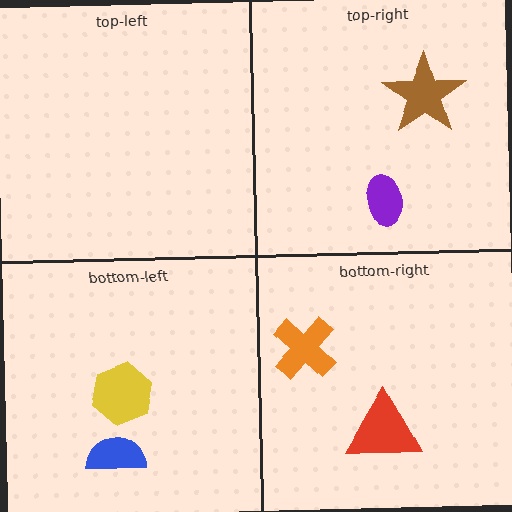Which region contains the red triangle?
The bottom-right region.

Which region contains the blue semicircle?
The bottom-left region.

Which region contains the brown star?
The top-right region.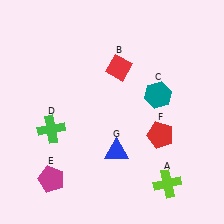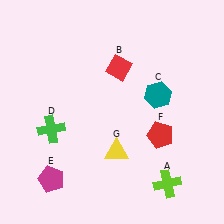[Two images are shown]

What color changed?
The triangle (G) changed from blue in Image 1 to yellow in Image 2.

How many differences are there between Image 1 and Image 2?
There is 1 difference between the two images.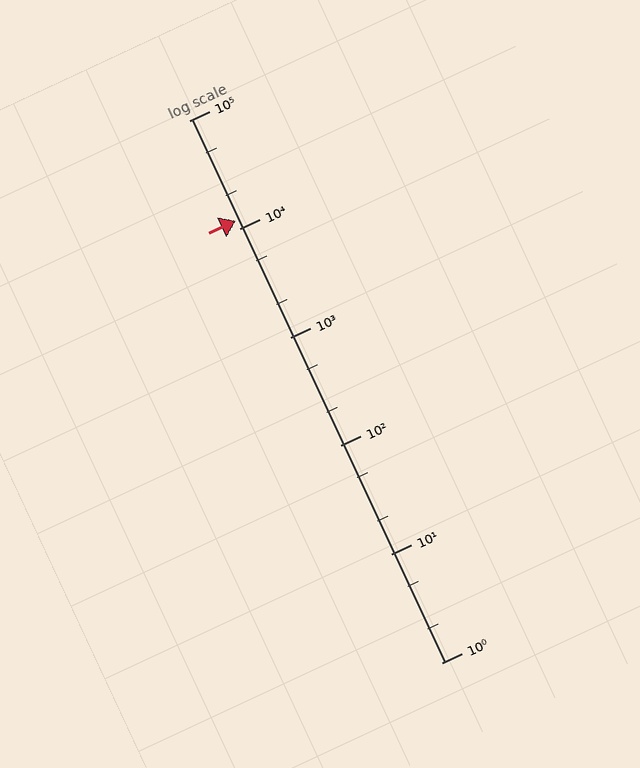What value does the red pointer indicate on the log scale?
The pointer indicates approximately 12000.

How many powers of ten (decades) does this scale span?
The scale spans 5 decades, from 1 to 100000.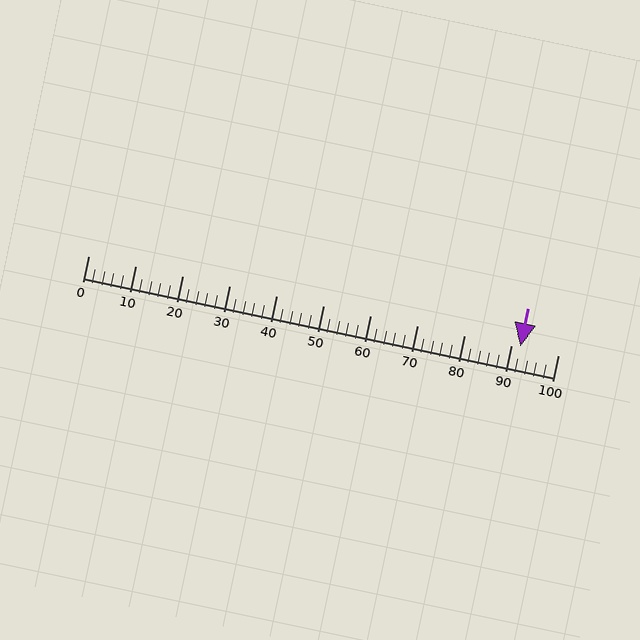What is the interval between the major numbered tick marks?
The major tick marks are spaced 10 units apart.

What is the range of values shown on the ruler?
The ruler shows values from 0 to 100.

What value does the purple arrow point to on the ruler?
The purple arrow points to approximately 92.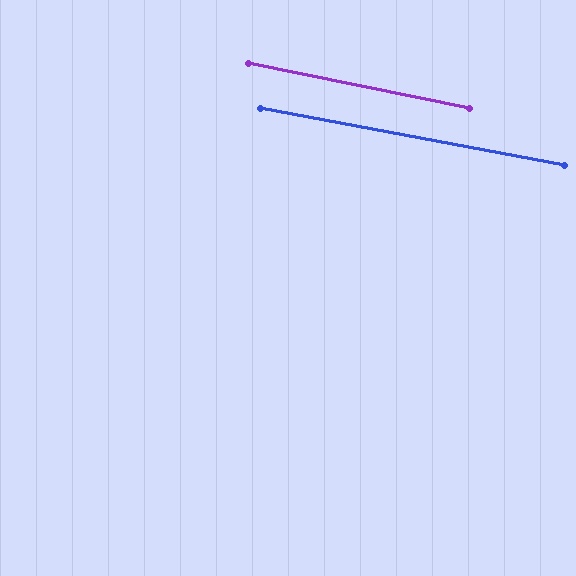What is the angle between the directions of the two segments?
Approximately 1 degree.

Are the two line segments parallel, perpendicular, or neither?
Parallel — their directions differ by only 1.0°.